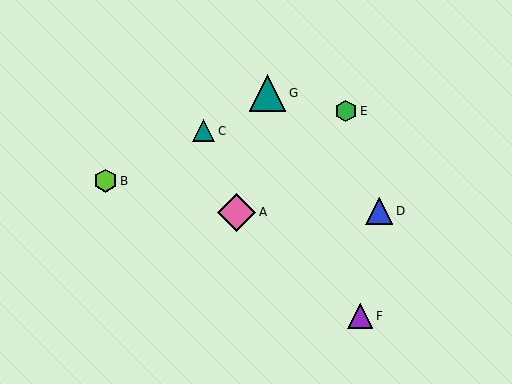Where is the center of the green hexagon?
The center of the green hexagon is at (346, 111).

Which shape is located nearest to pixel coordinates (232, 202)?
The pink diamond (labeled A) at (237, 212) is nearest to that location.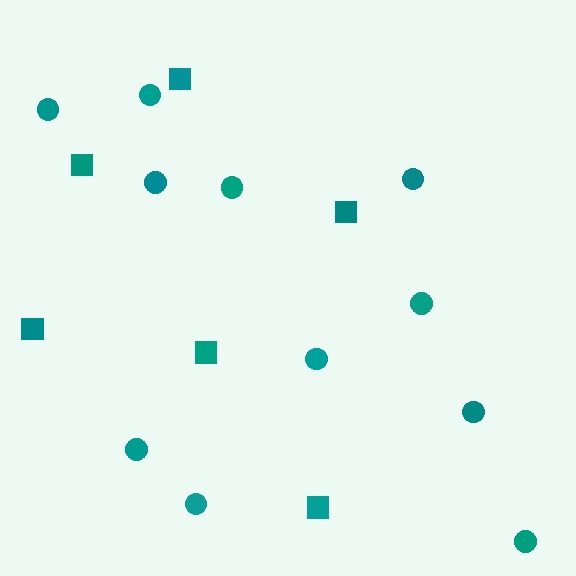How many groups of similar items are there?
There are 2 groups: one group of circles (11) and one group of squares (6).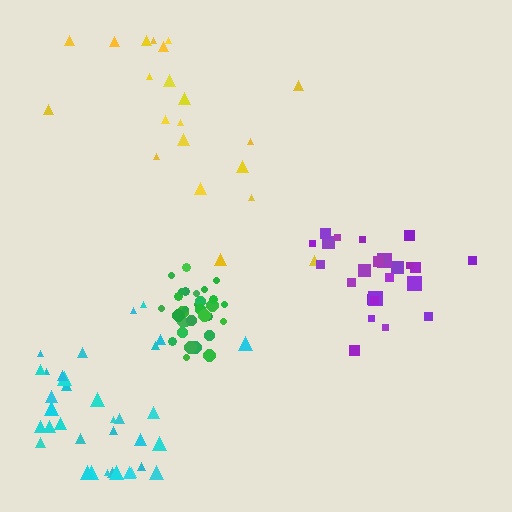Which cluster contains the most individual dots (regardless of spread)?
Cyan (35).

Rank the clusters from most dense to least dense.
green, purple, cyan, yellow.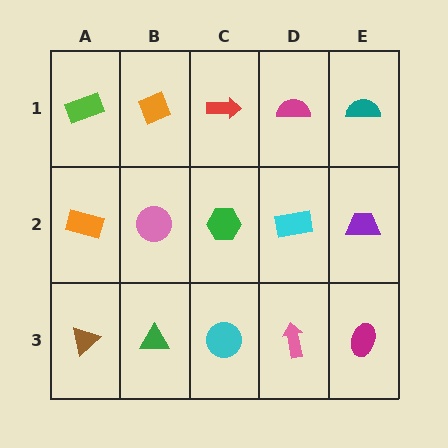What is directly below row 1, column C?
A green hexagon.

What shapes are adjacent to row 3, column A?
An orange rectangle (row 2, column A), a green triangle (row 3, column B).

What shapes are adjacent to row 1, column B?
A pink circle (row 2, column B), a lime rectangle (row 1, column A), a red arrow (row 1, column C).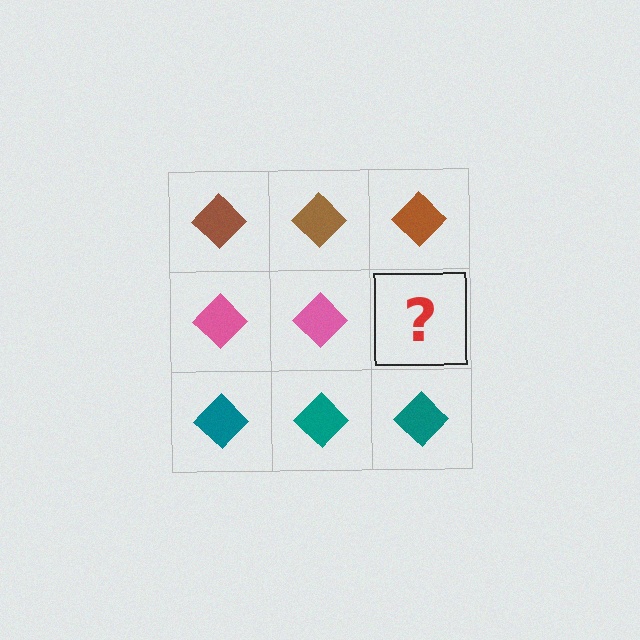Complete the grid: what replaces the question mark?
The question mark should be replaced with a pink diamond.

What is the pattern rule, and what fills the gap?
The rule is that each row has a consistent color. The gap should be filled with a pink diamond.